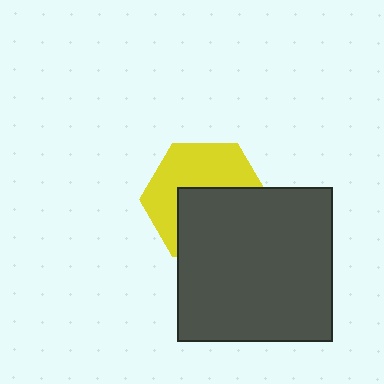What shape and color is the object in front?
The object in front is a dark gray square.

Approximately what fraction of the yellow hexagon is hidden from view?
Roughly 49% of the yellow hexagon is hidden behind the dark gray square.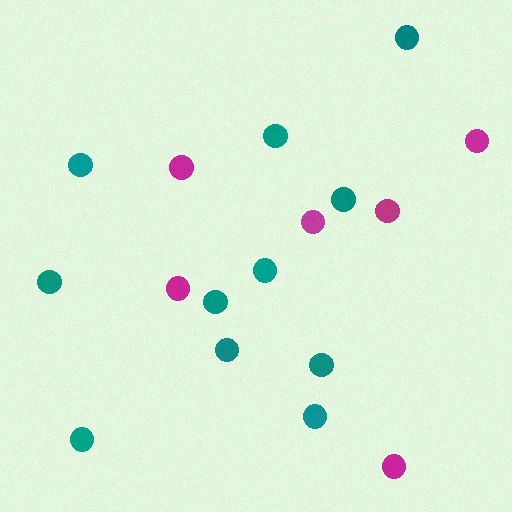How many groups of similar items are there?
There are 2 groups: one group of magenta circles (6) and one group of teal circles (11).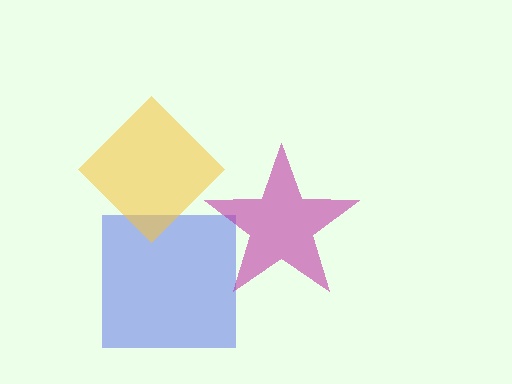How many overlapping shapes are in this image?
There are 3 overlapping shapes in the image.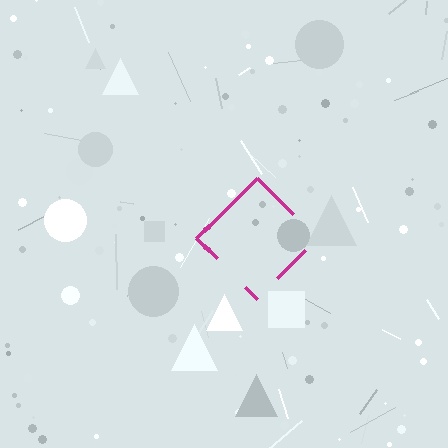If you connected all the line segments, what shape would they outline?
They would outline a diamond.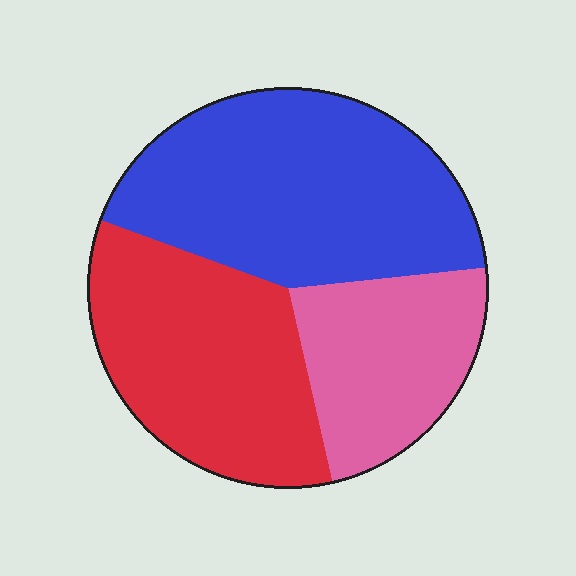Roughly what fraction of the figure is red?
Red covers about 35% of the figure.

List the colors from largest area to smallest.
From largest to smallest: blue, red, pink.